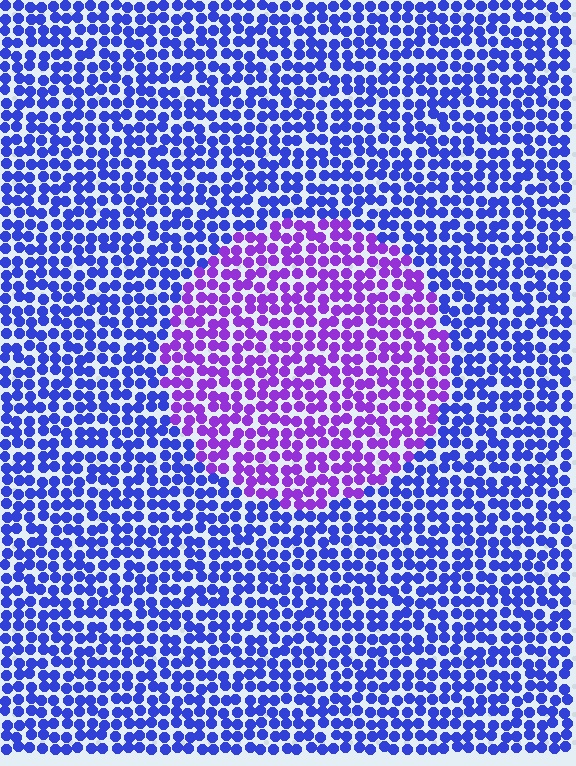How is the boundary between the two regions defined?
The boundary is defined purely by a slight shift in hue (about 42 degrees). Spacing, size, and orientation are identical on both sides.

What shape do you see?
I see a circle.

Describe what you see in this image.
The image is filled with small blue elements in a uniform arrangement. A circle-shaped region is visible where the elements are tinted to a slightly different hue, forming a subtle color boundary.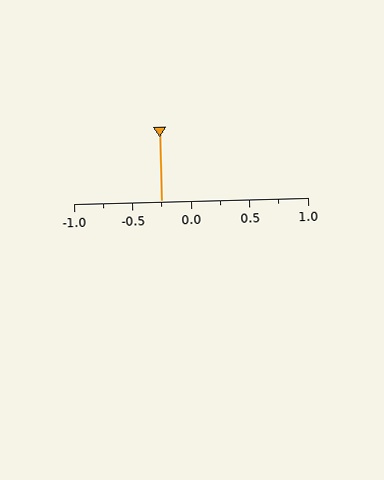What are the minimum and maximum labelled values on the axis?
The axis runs from -1.0 to 1.0.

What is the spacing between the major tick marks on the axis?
The major ticks are spaced 0.5 apart.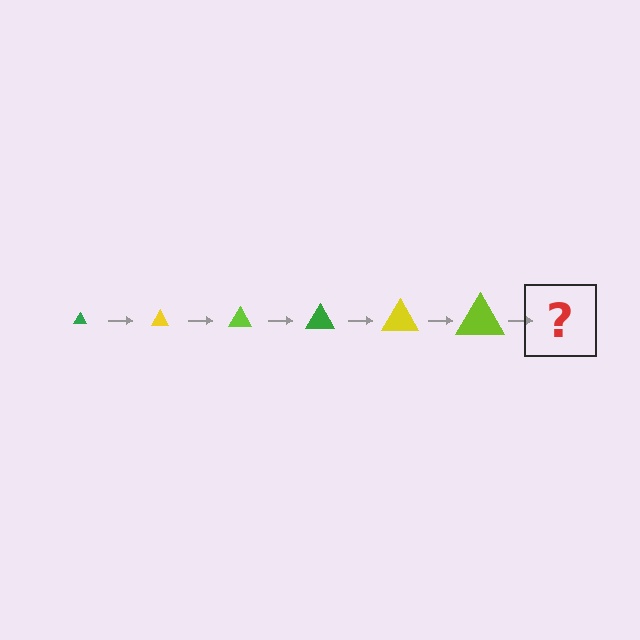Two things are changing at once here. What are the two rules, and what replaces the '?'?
The two rules are that the triangle grows larger each step and the color cycles through green, yellow, and lime. The '?' should be a green triangle, larger than the previous one.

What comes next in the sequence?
The next element should be a green triangle, larger than the previous one.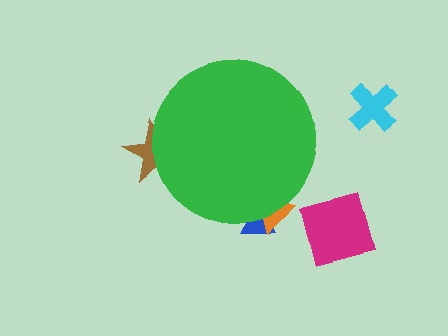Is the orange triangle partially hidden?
Yes, the orange triangle is partially hidden behind the green circle.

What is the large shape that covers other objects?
A green circle.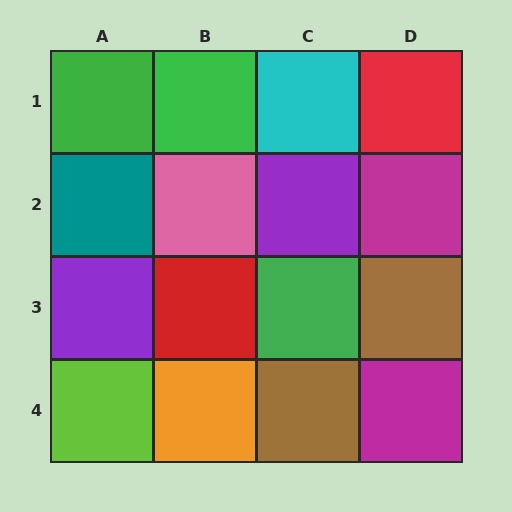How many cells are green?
3 cells are green.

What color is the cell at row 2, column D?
Magenta.